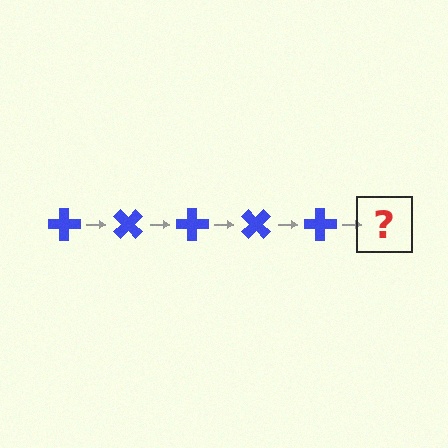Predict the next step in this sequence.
The next step is a blue cross rotated 225 degrees.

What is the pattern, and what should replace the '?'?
The pattern is that the cross rotates 45 degrees each step. The '?' should be a blue cross rotated 225 degrees.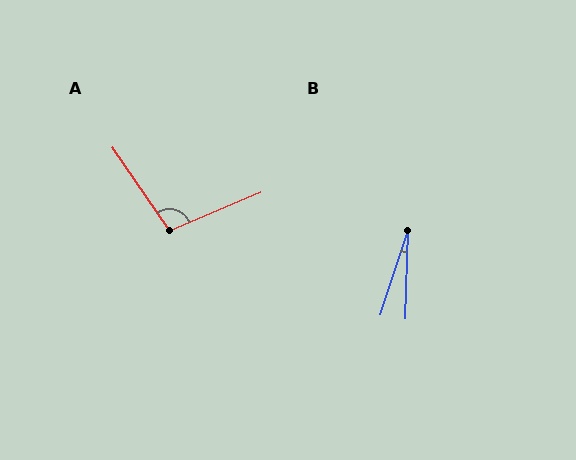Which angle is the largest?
A, at approximately 102 degrees.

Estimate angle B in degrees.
Approximately 17 degrees.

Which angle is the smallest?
B, at approximately 17 degrees.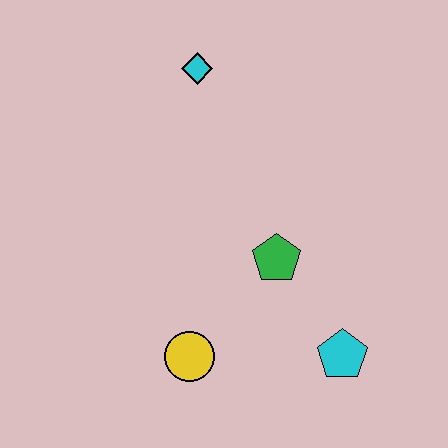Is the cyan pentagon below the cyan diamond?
Yes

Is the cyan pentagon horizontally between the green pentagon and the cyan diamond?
No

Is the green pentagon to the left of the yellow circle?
No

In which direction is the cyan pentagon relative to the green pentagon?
The cyan pentagon is below the green pentagon.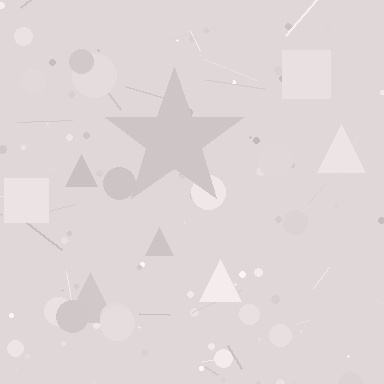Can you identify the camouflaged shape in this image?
The camouflaged shape is a star.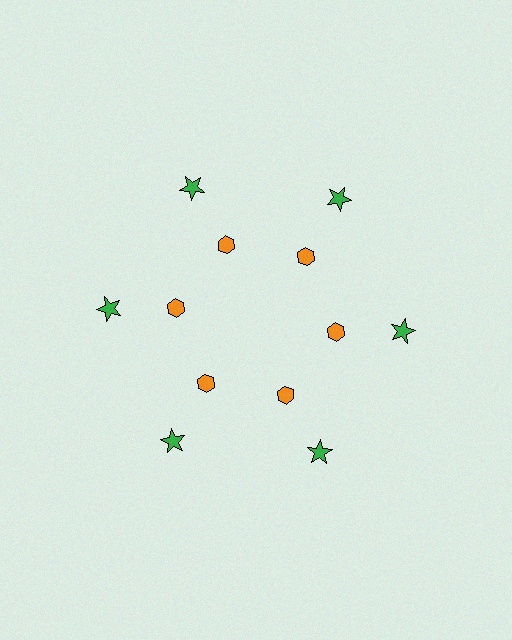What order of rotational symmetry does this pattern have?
This pattern has 6-fold rotational symmetry.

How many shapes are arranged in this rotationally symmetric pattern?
There are 12 shapes, arranged in 6 groups of 2.